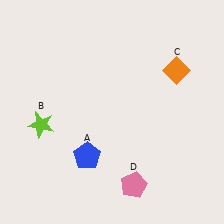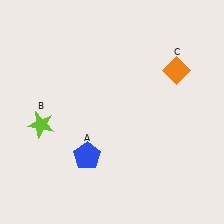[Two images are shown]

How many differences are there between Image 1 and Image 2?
There is 1 difference between the two images.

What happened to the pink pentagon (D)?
The pink pentagon (D) was removed in Image 2. It was in the bottom-right area of Image 1.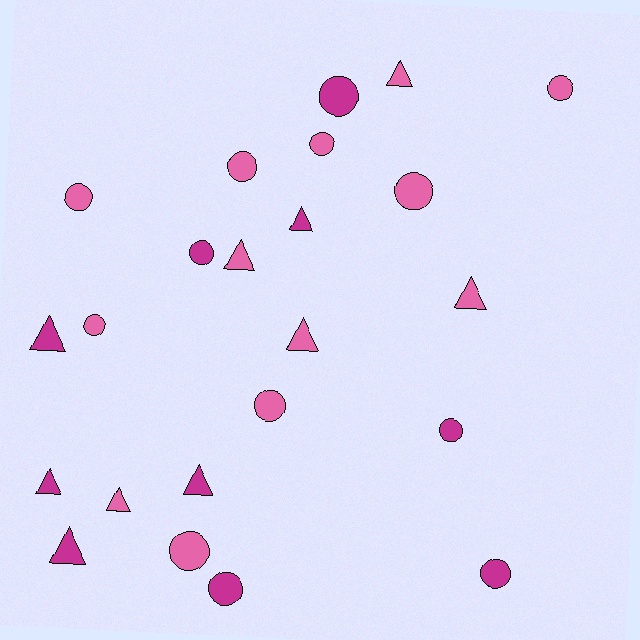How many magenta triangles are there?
There are 5 magenta triangles.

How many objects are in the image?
There are 23 objects.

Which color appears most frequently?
Pink, with 13 objects.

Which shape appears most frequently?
Circle, with 13 objects.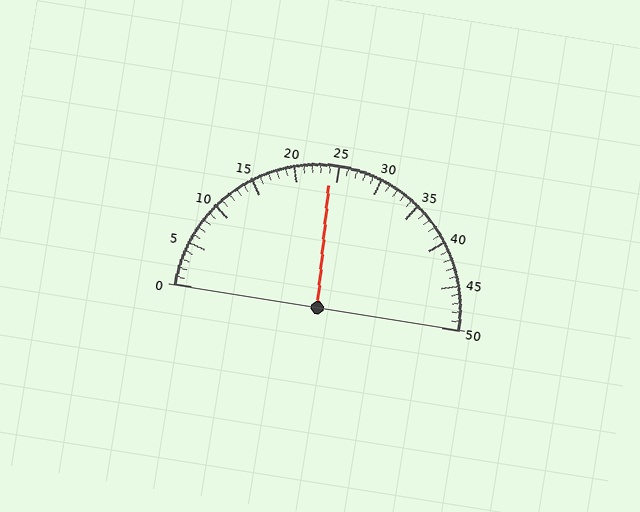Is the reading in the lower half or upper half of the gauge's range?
The reading is in the lower half of the range (0 to 50).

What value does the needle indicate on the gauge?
The needle indicates approximately 24.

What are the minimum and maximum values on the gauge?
The gauge ranges from 0 to 50.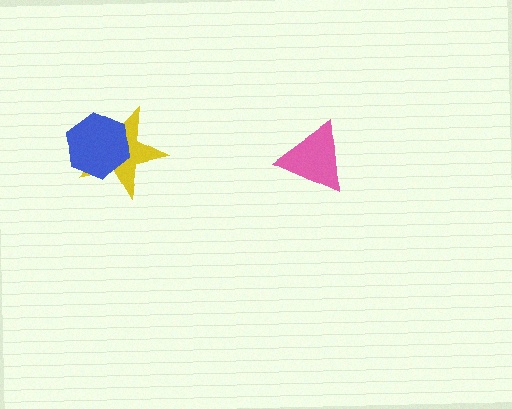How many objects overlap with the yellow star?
1 object overlaps with the yellow star.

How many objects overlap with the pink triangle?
0 objects overlap with the pink triangle.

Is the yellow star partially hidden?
Yes, it is partially covered by another shape.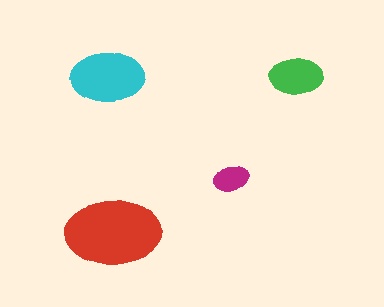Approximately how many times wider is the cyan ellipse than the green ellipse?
About 1.5 times wider.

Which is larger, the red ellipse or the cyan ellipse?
The red one.